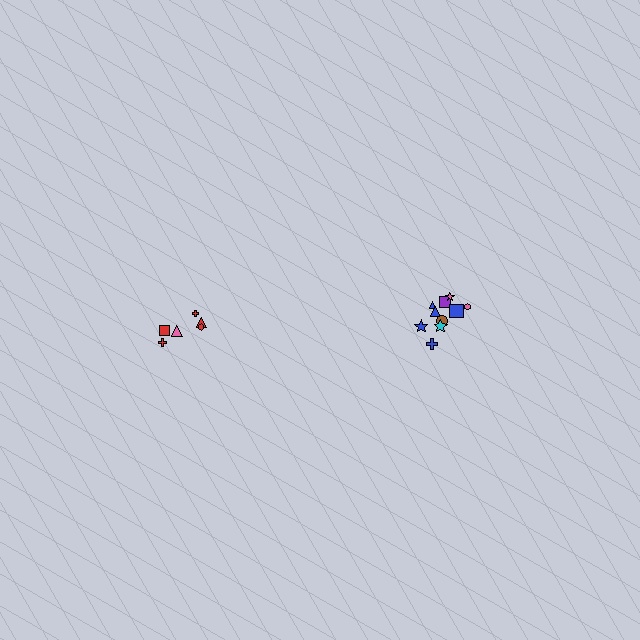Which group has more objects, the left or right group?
The right group.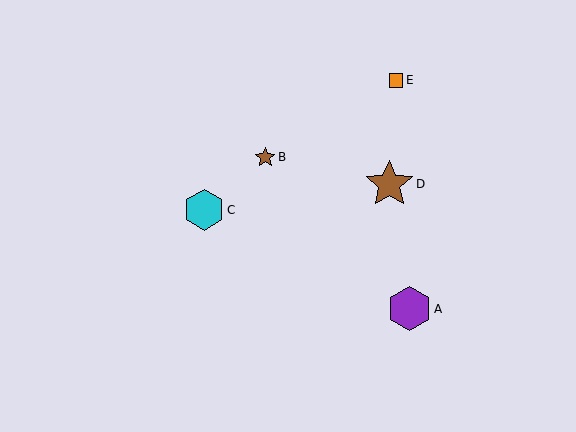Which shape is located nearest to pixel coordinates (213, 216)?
The cyan hexagon (labeled C) at (204, 210) is nearest to that location.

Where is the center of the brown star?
The center of the brown star is at (389, 184).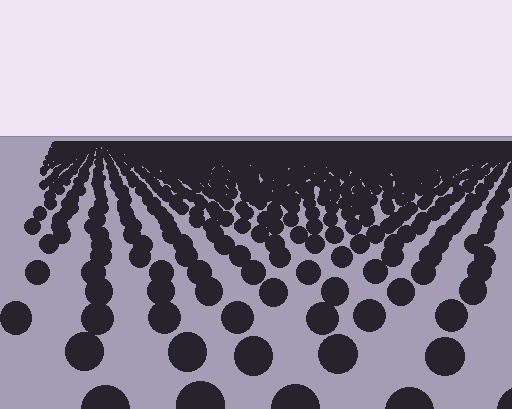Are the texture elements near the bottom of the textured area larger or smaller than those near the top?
Larger. Near the bottom, elements are closer to the viewer and appear at a bigger on-screen size.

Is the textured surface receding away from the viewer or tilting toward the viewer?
The surface is receding away from the viewer. Texture elements get smaller and denser toward the top.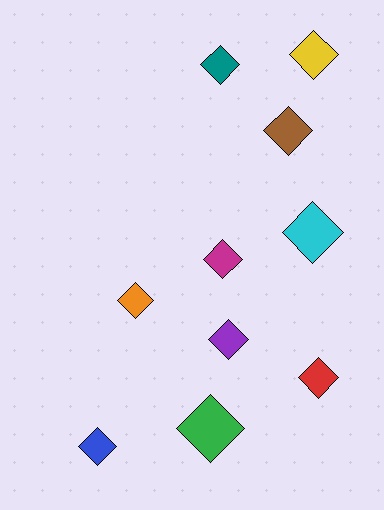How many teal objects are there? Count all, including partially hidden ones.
There is 1 teal object.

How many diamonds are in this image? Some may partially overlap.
There are 10 diamonds.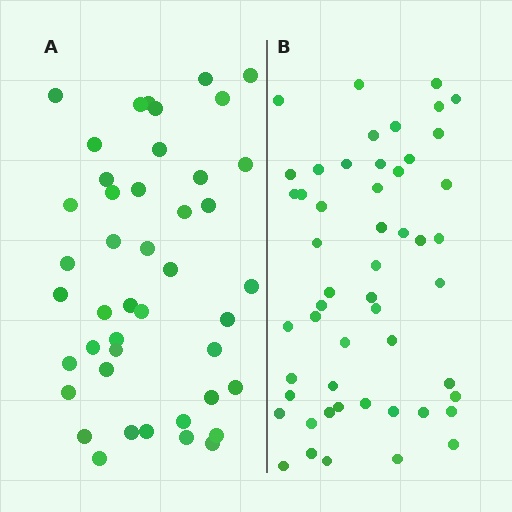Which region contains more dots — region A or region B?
Region B (the right region) has more dots.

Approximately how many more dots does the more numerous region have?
Region B has roughly 8 or so more dots than region A.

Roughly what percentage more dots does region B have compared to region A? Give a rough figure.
About 20% more.